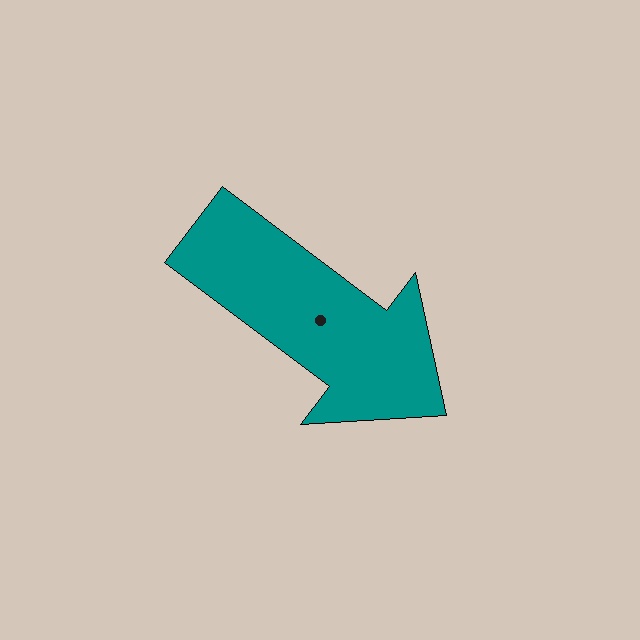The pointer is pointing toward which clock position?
Roughly 4 o'clock.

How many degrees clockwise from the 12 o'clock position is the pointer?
Approximately 127 degrees.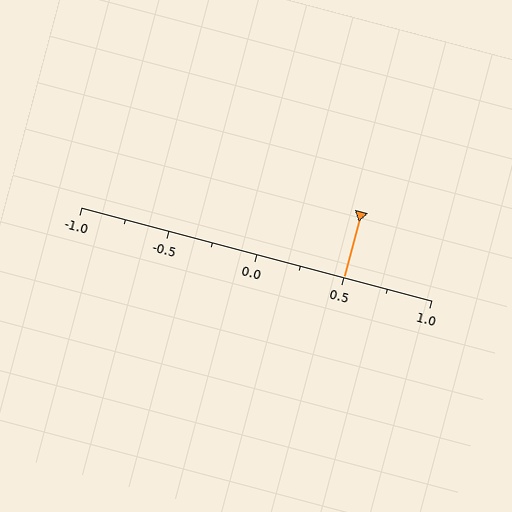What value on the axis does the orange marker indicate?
The marker indicates approximately 0.5.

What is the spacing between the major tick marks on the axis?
The major ticks are spaced 0.5 apart.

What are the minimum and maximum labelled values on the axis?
The axis runs from -1.0 to 1.0.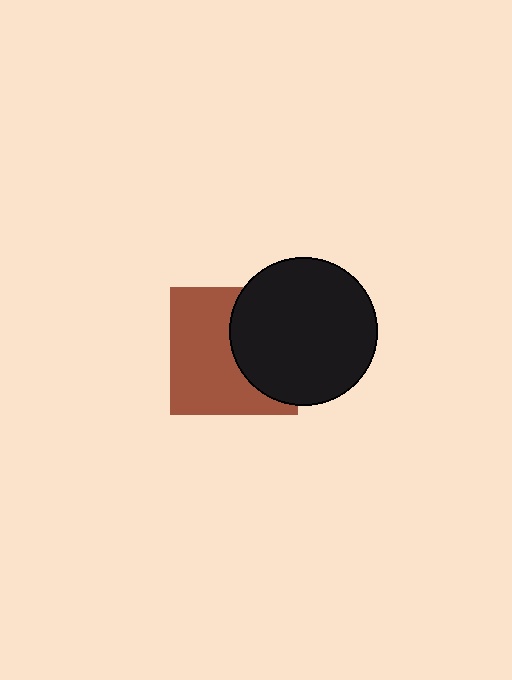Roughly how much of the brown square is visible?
About half of it is visible (roughly 59%).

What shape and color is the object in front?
The object in front is a black circle.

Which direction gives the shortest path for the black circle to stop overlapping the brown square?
Moving right gives the shortest separation.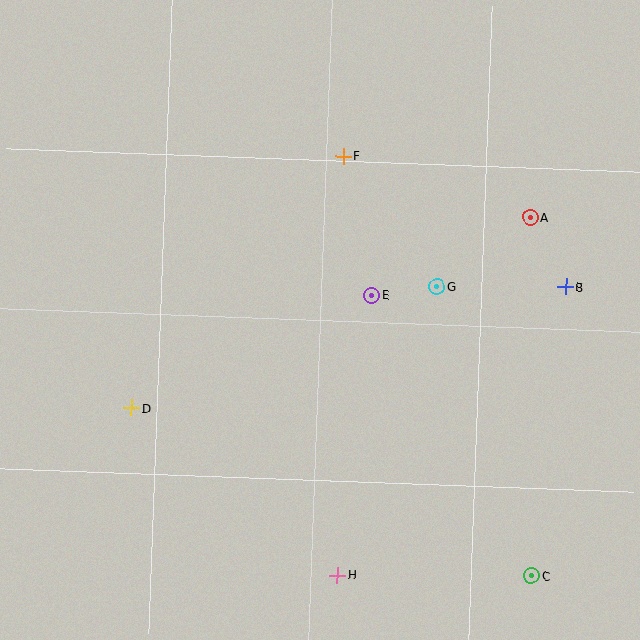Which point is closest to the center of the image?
Point E at (372, 295) is closest to the center.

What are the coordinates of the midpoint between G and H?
The midpoint between G and H is at (387, 431).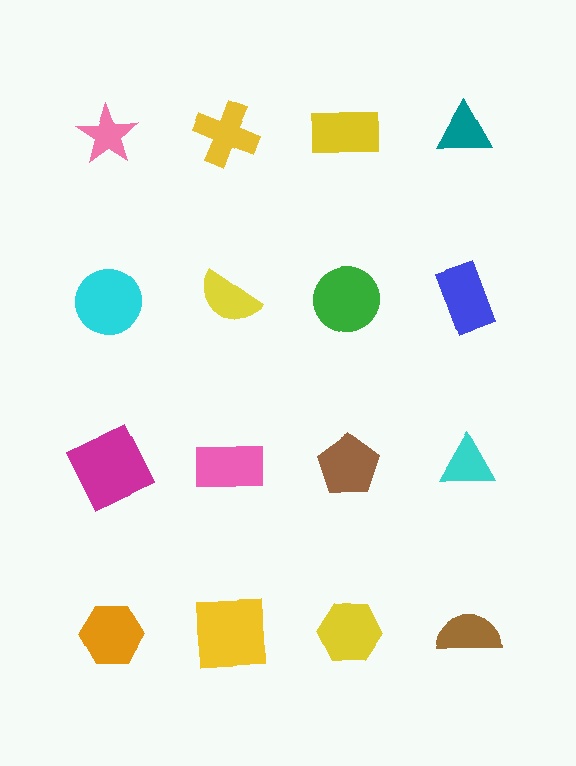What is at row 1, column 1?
A pink star.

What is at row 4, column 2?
A yellow square.